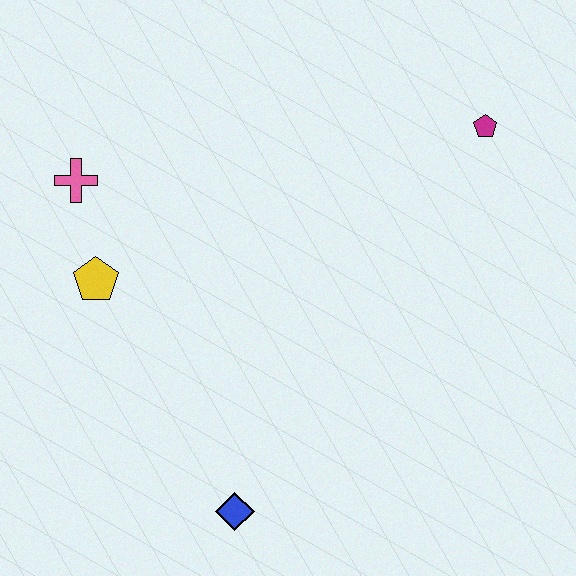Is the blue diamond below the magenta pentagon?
Yes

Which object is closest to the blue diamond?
The yellow pentagon is closest to the blue diamond.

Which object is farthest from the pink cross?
The magenta pentagon is farthest from the pink cross.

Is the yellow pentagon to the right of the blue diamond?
No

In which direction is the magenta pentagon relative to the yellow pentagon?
The magenta pentagon is to the right of the yellow pentagon.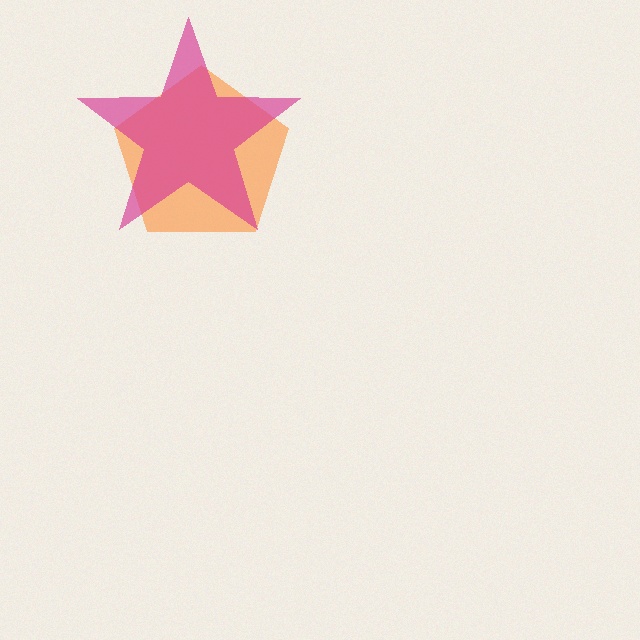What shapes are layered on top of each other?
The layered shapes are: an orange pentagon, a magenta star.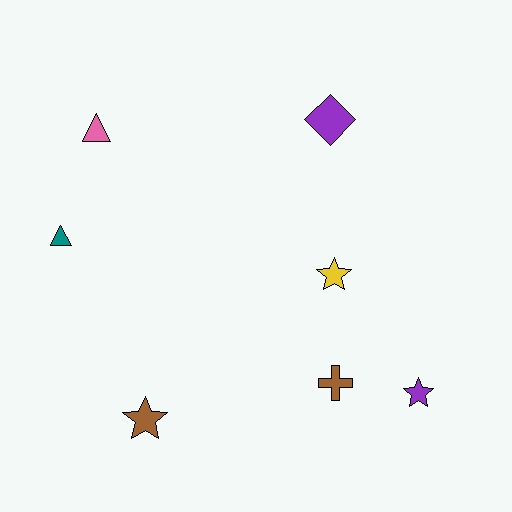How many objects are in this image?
There are 7 objects.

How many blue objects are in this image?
There are no blue objects.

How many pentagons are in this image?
There are no pentagons.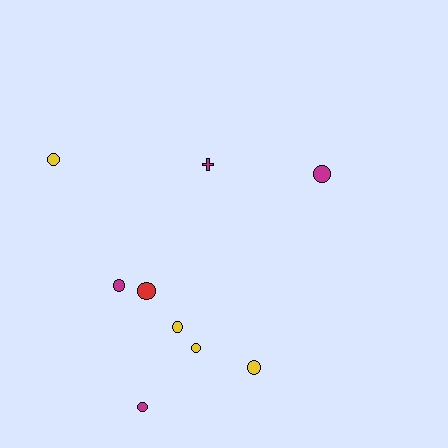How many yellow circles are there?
There are 4 yellow circles.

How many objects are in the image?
There are 9 objects.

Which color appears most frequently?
Magenta, with 4 objects.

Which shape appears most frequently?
Circle, with 8 objects.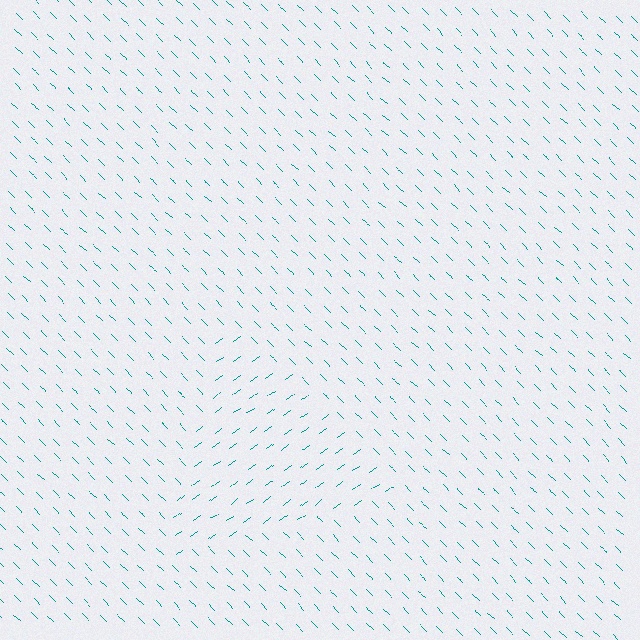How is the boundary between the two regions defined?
The boundary is defined purely by a change in line orientation (approximately 80 degrees difference). All lines are the same color and thickness.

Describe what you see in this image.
The image is filled with small teal line segments. A triangle region in the image has lines oriented differently from the surrounding lines, creating a visible texture boundary.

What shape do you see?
I see a triangle.